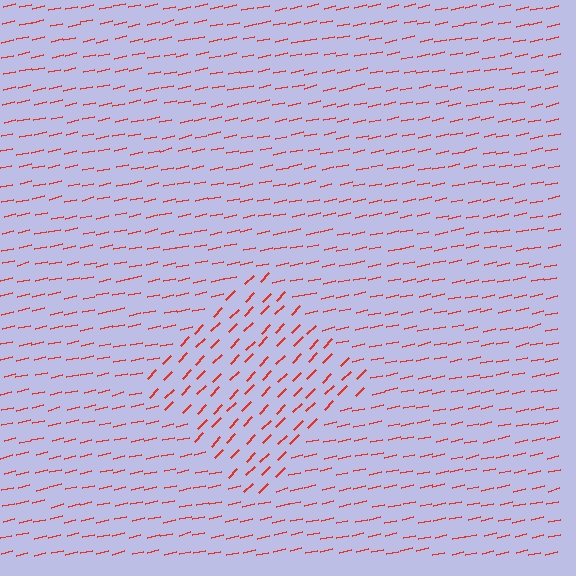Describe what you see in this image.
The image is filled with small red line segments. A diamond region in the image has lines oriented differently from the surrounding lines, creating a visible texture boundary.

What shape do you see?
I see a diamond.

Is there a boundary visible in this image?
Yes, there is a texture boundary formed by a change in line orientation.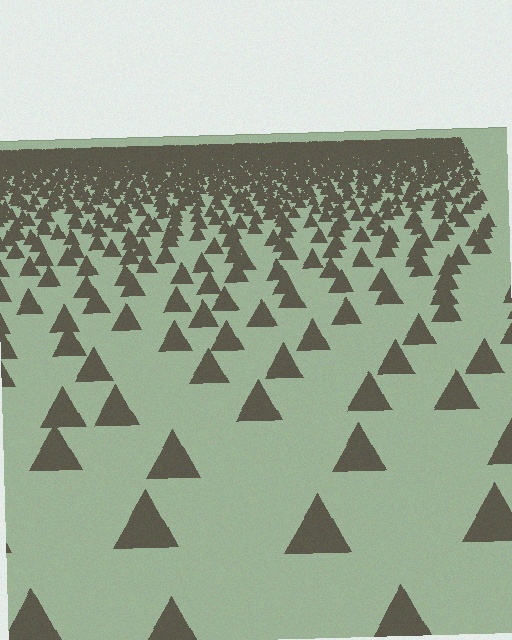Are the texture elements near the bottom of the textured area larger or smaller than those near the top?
Larger. Near the bottom, elements are closer to the viewer and appear at a bigger on-screen size.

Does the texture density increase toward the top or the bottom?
Density increases toward the top.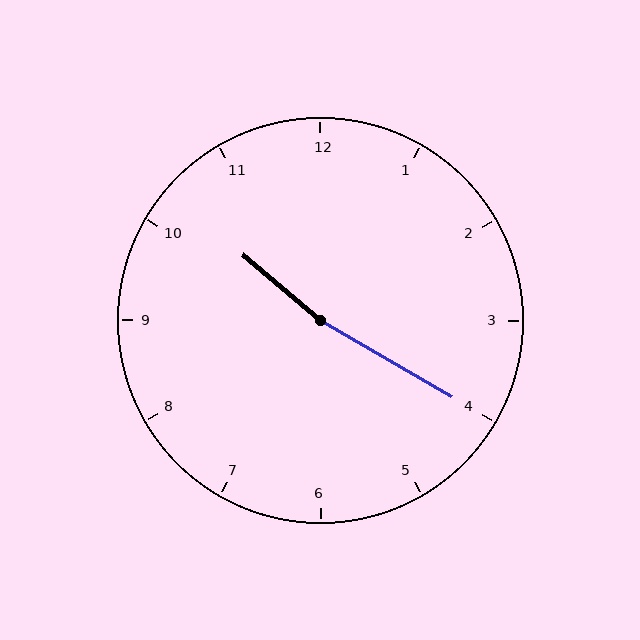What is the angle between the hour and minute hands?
Approximately 170 degrees.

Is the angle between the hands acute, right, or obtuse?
It is obtuse.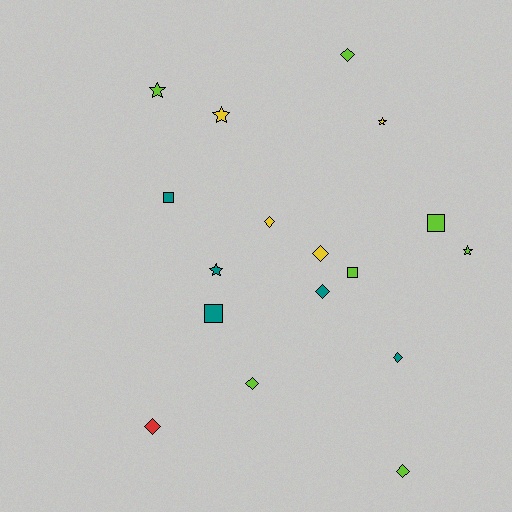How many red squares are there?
There are no red squares.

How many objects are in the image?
There are 17 objects.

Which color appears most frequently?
Lime, with 7 objects.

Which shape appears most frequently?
Diamond, with 8 objects.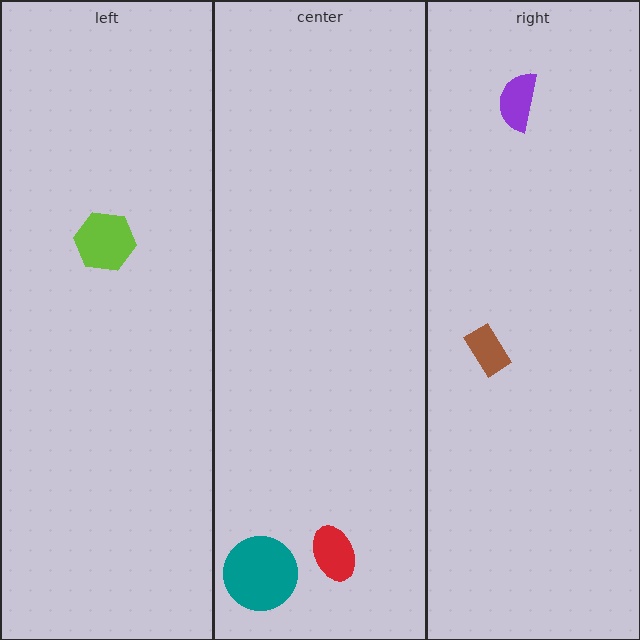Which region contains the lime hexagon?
The left region.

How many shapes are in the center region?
2.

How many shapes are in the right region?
2.